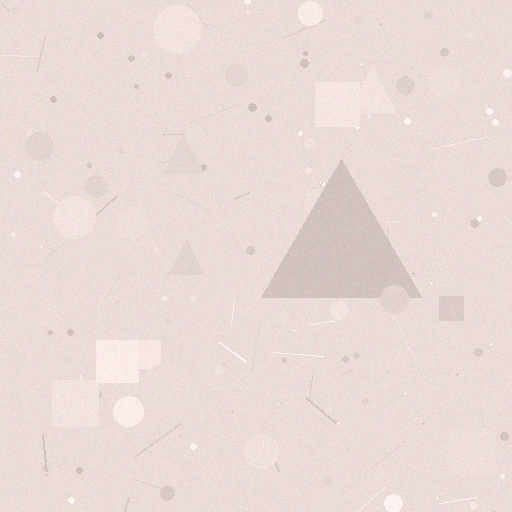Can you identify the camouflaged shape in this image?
The camouflaged shape is a triangle.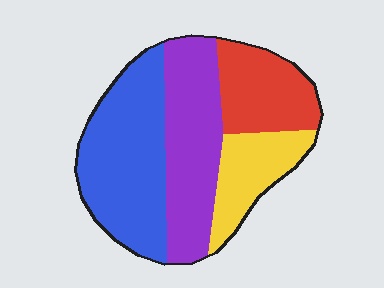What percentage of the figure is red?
Red covers 19% of the figure.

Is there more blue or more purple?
Blue.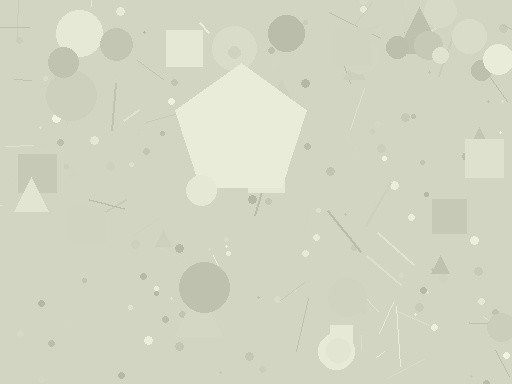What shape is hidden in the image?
A pentagon is hidden in the image.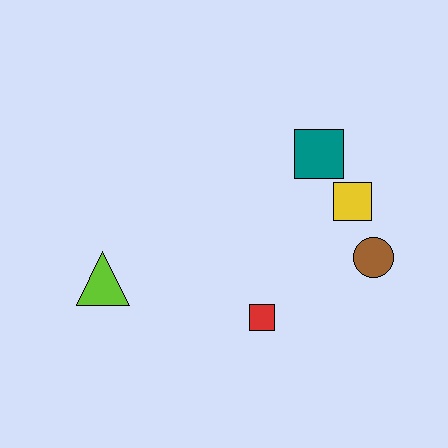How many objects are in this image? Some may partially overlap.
There are 5 objects.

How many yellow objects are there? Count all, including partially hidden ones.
There is 1 yellow object.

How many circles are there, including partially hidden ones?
There is 1 circle.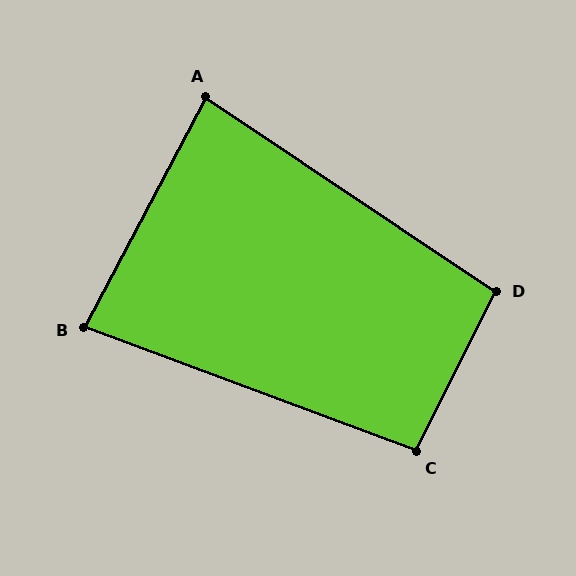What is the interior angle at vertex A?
Approximately 84 degrees (acute).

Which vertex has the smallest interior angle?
B, at approximately 83 degrees.